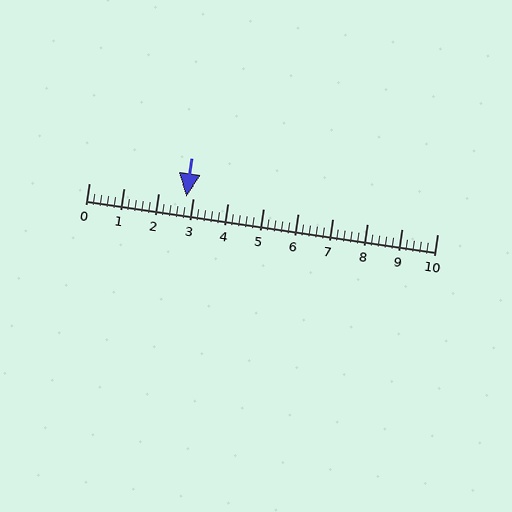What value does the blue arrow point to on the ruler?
The blue arrow points to approximately 2.8.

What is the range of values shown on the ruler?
The ruler shows values from 0 to 10.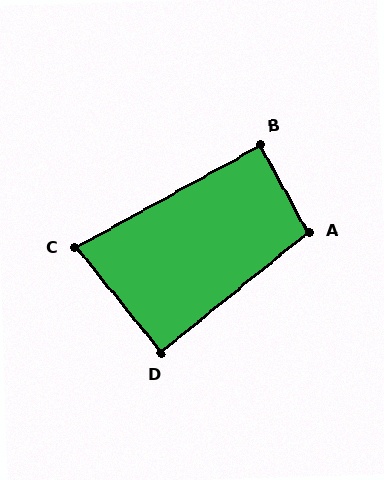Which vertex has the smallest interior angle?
C, at approximately 80 degrees.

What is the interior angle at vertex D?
Approximately 90 degrees (approximately right).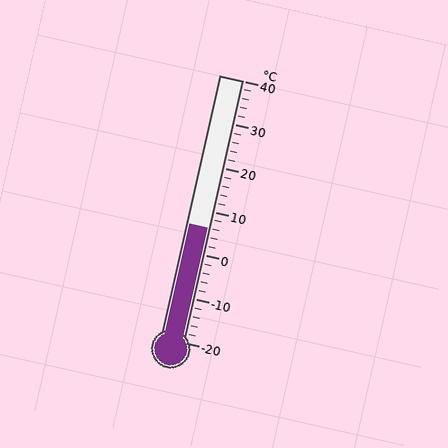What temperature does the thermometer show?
The thermometer shows approximately 6°C.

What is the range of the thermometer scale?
The thermometer scale ranges from -20°C to 40°C.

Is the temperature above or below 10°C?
The temperature is below 10°C.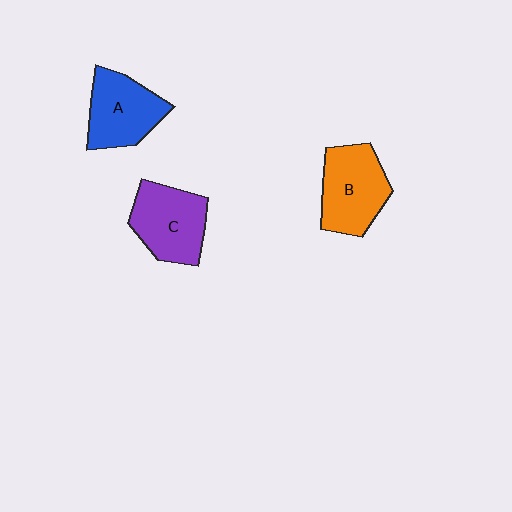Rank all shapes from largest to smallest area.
From largest to smallest: B (orange), C (purple), A (blue).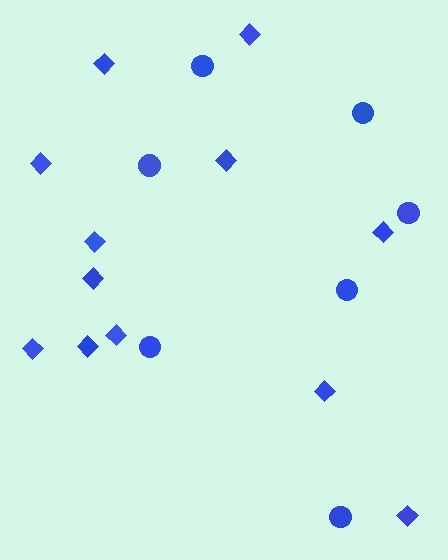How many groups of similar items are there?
There are 2 groups: one group of diamonds (12) and one group of circles (7).